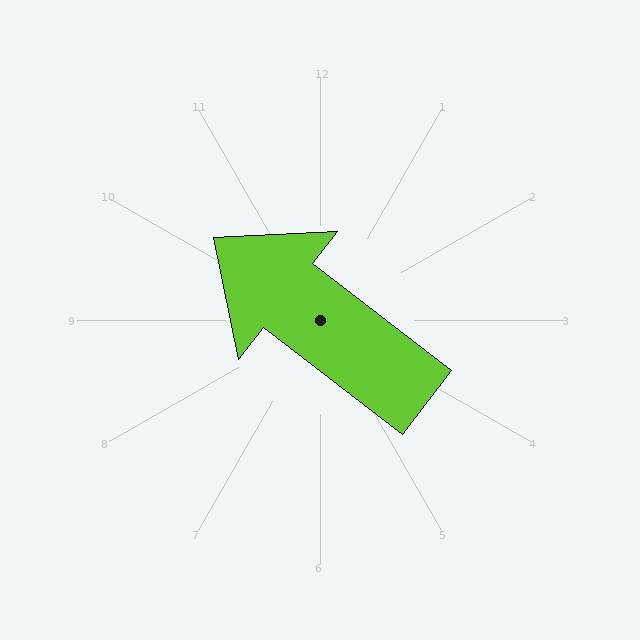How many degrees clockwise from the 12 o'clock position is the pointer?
Approximately 308 degrees.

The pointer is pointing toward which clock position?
Roughly 10 o'clock.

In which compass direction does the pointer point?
Northwest.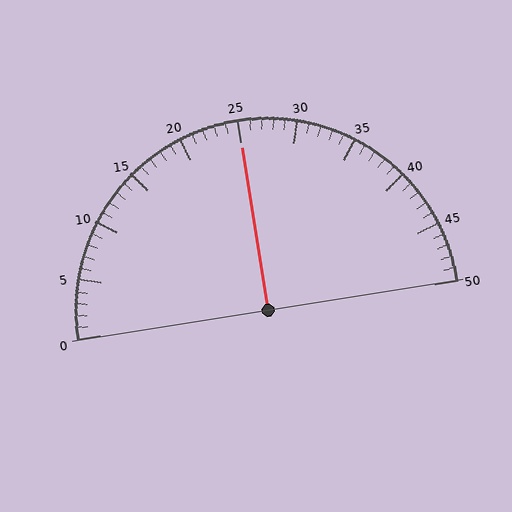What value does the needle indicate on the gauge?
The needle indicates approximately 25.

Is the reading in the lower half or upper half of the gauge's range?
The reading is in the upper half of the range (0 to 50).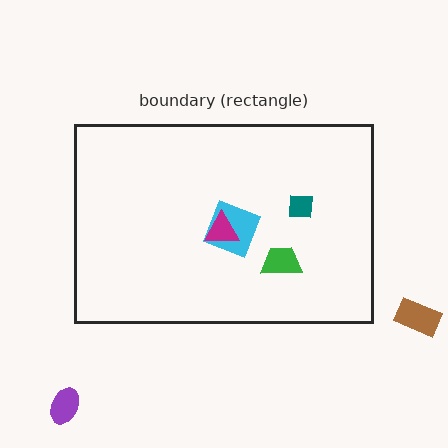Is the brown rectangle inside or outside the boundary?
Outside.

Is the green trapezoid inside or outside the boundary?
Inside.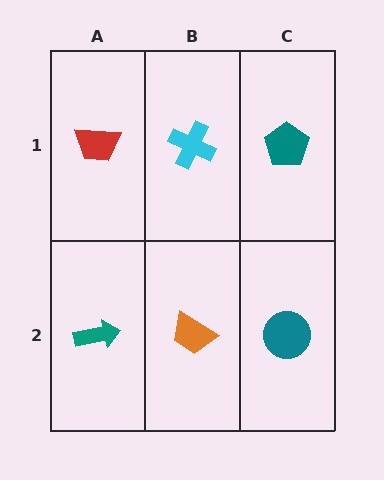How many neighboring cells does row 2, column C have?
2.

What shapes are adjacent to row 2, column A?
A red trapezoid (row 1, column A), an orange trapezoid (row 2, column B).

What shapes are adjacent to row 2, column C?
A teal pentagon (row 1, column C), an orange trapezoid (row 2, column B).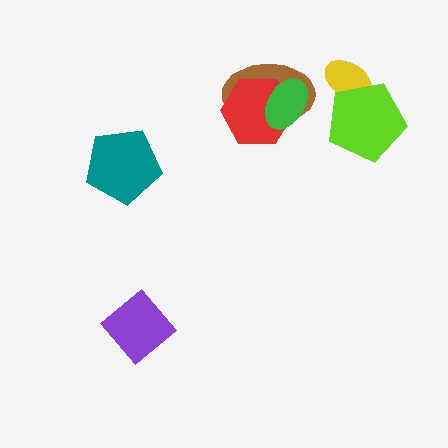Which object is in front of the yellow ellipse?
The lime pentagon is in front of the yellow ellipse.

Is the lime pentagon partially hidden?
No, no other shape covers it.